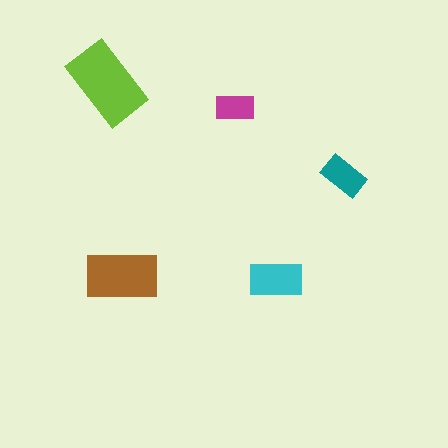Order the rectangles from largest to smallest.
the lime one, the brown one, the cyan one, the teal one, the magenta one.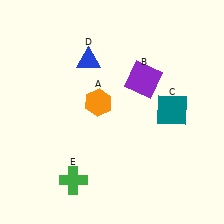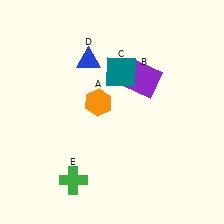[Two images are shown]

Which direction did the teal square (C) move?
The teal square (C) moved left.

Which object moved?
The teal square (C) moved left.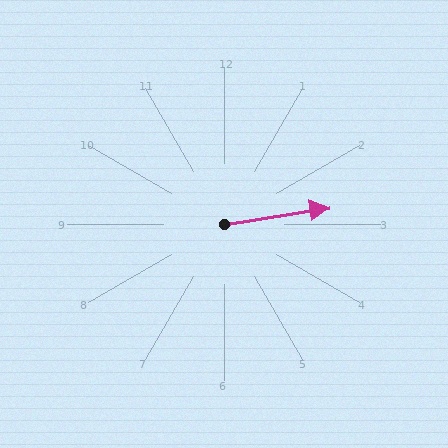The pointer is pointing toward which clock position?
Roughly 3 o'clock.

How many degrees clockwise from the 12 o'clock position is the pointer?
Approximately 81 degrees.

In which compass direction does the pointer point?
East.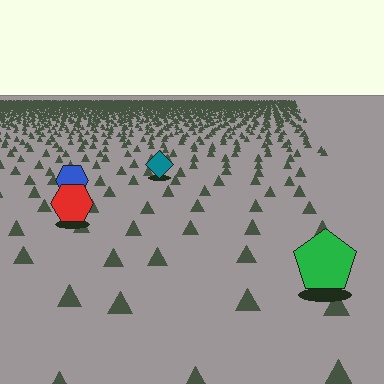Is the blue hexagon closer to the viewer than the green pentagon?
No. The green pentagon is closer — you can tell from the texture gradient: the ground texture is coarser near it.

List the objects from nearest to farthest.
From nearest to farthest: the green pentagon, the red hexagon, the blue hexagon, the teal diamond.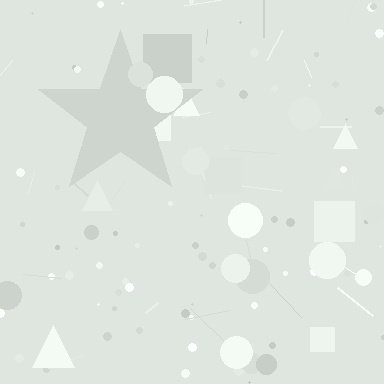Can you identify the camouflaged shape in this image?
The camouflaged shape is a star.